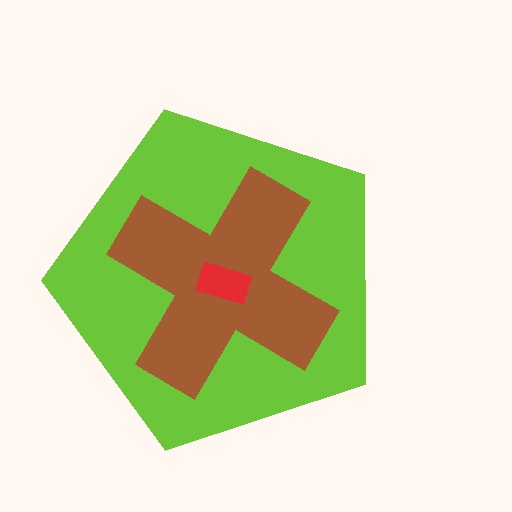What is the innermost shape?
The red rectangle.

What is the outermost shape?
The lime pentagon.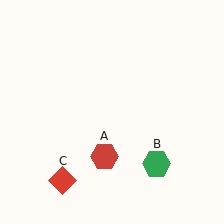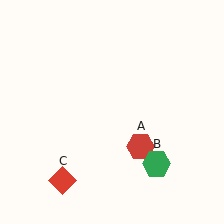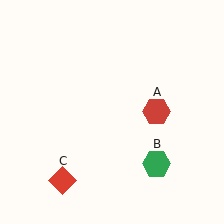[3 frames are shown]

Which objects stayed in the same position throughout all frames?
Green hexagon (object B) and red diamond (object C) remained stationary.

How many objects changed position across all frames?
1 object changed position: red hexagon (object A).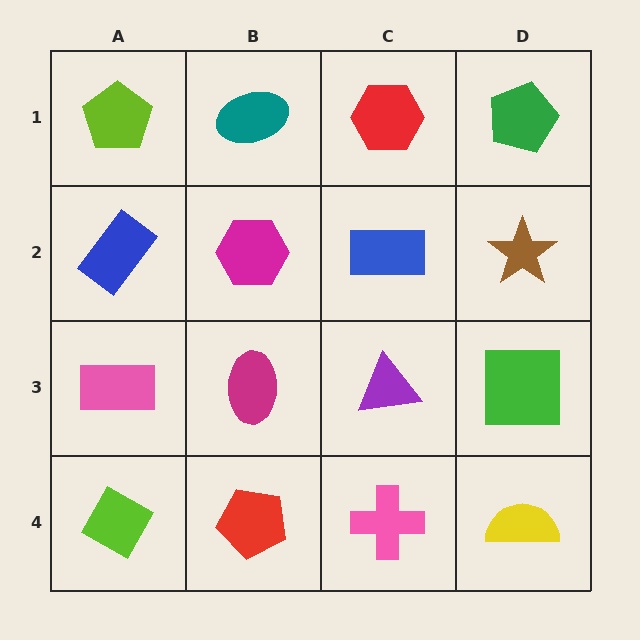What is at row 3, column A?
A pink rectangle.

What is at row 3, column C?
A purple triangle.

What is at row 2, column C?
A blue rectangle.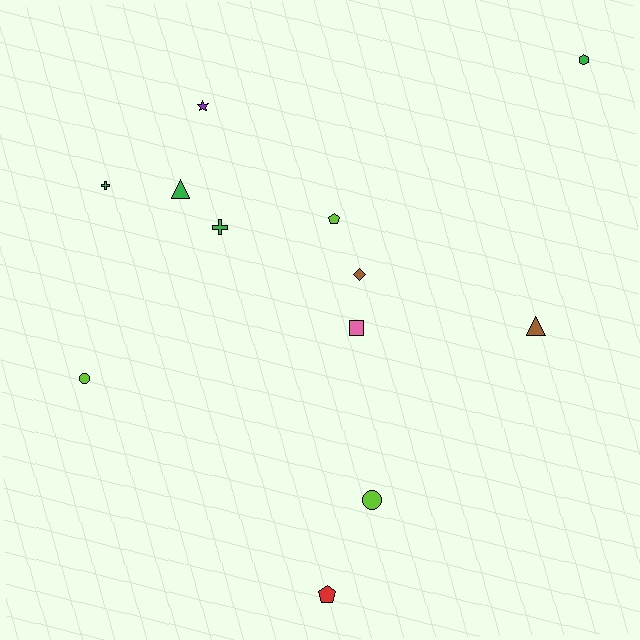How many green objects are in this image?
There are 4 green objects.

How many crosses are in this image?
There are 2 crosses.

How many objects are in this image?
There are 12 objects.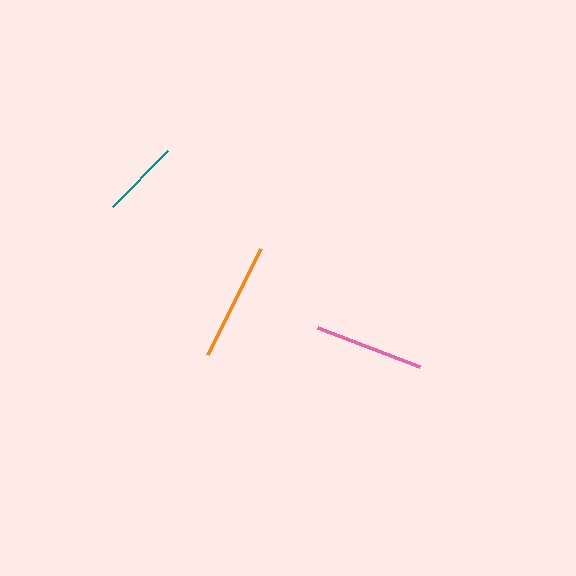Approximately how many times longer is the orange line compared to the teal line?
The orange line is approximately 1.5 times the length of the teal line.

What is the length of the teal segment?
The teal segment is approximately 79 pixels long.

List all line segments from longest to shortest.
From longest to shortest: orange, pink, teal.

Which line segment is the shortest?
The teal line is the shortest at approximately 79 pixels.